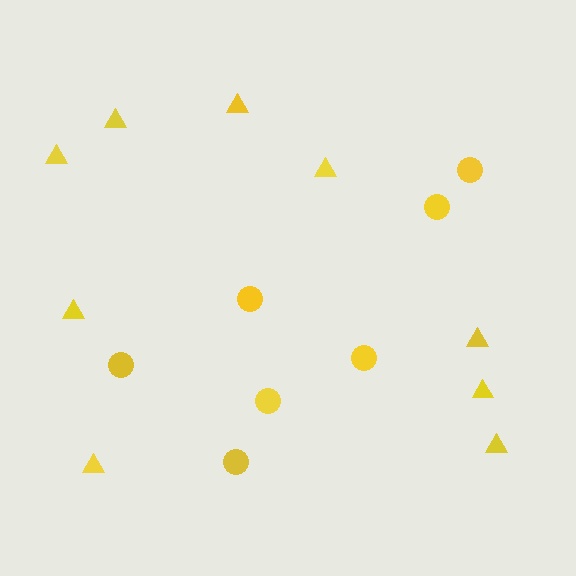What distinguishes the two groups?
There are 2 groups: one group of circles (7) and one group of triangles (9).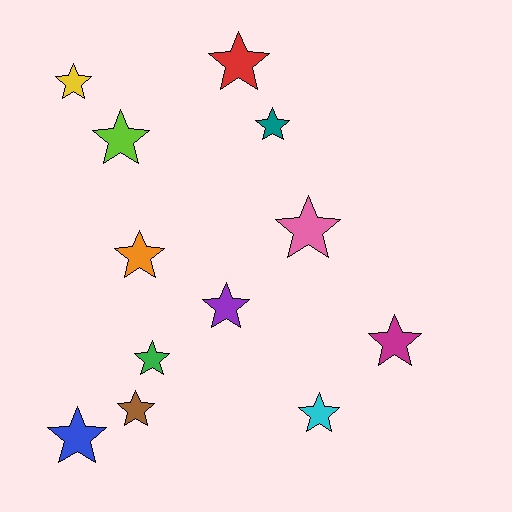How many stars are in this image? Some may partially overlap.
There are 12 stars.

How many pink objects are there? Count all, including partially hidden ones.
There is 1 pink object.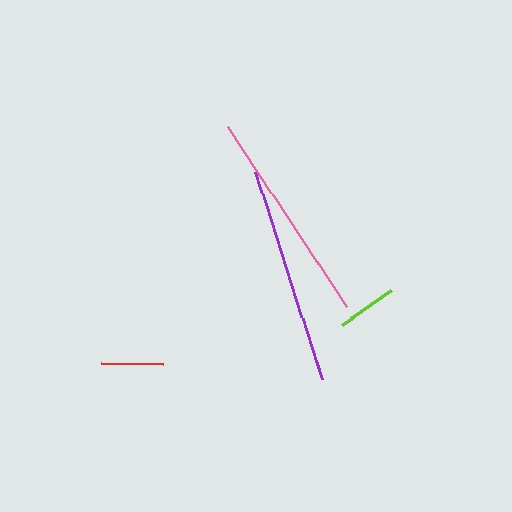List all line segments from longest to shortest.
From longest to shortest: purple, pink, red, lime.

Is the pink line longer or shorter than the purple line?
The purple line is longer than the pink line.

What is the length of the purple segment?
The purple segment is approximately 218 pixels long.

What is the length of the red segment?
The red segment is approximately 62 pixels long.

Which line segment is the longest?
The purple line is the longest at approximately 218 pixels.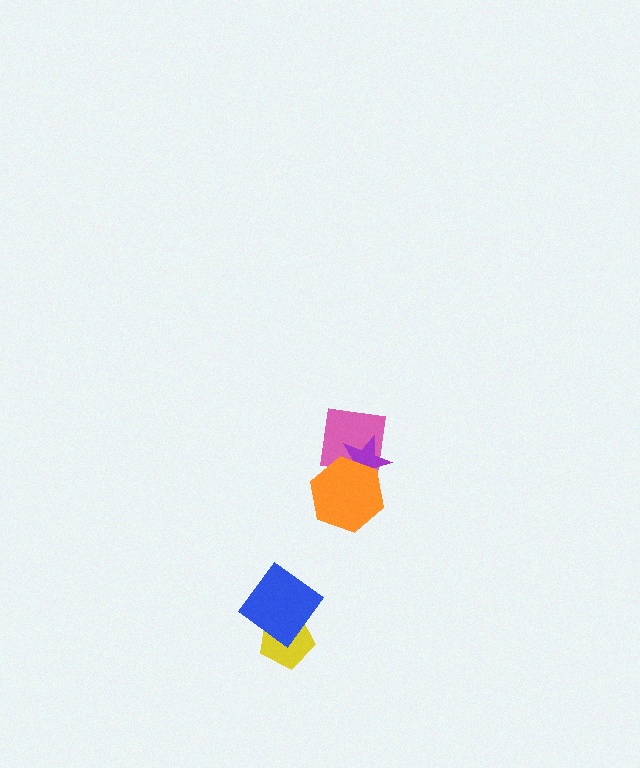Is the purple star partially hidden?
Yes, it is partially covered by another shape.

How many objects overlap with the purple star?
2 objects overlap with the purple star.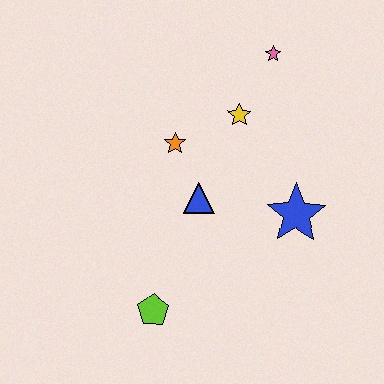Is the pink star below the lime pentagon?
No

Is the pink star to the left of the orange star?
No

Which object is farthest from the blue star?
The lime pentagon is farthest from the blue star.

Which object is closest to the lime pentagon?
The blue triangle is closest to the lime pentagon.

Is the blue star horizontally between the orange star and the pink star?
No